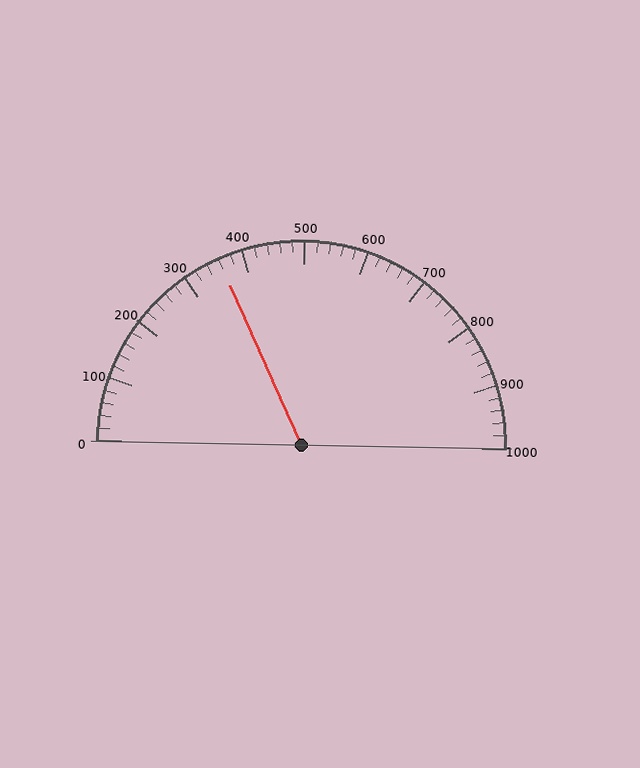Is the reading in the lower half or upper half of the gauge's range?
The reading is in the lower half of the range (0 to 1000).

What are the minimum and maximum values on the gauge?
The gauge ranges from 0 to 1000.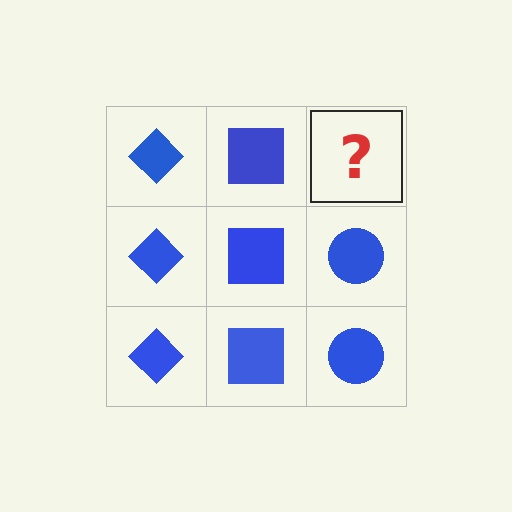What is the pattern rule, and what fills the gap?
The rule is that each column has a consistent shape. The gap should be filled with a blue circle.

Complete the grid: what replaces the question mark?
The question mark should be replaced with a blue circle.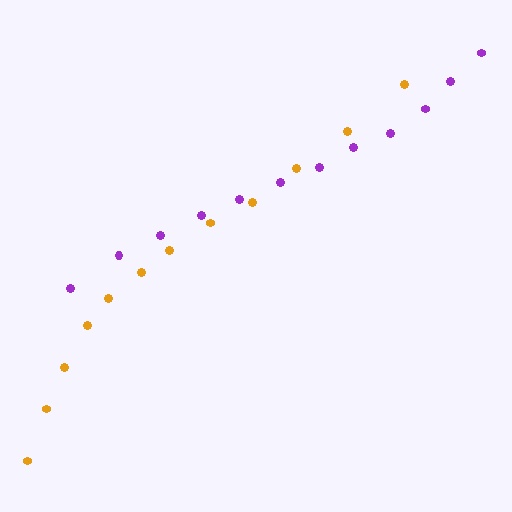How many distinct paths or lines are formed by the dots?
There are 2 distinct paths.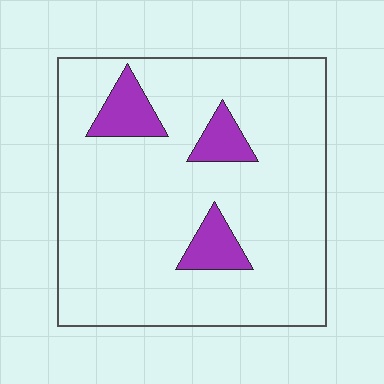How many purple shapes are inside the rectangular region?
3.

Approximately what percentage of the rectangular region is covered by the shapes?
Approximately 10%.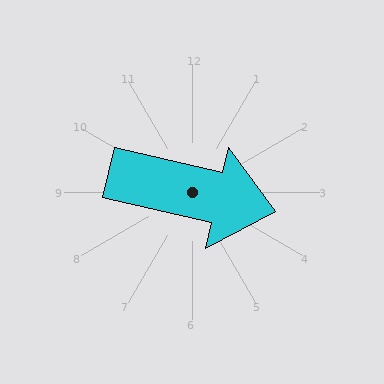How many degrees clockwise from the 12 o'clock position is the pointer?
Approximately 103 degrees.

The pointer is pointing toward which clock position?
Roughly 3 o'clock.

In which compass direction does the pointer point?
East.